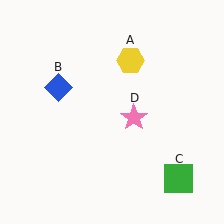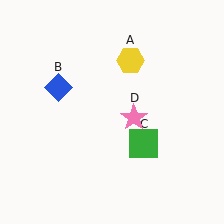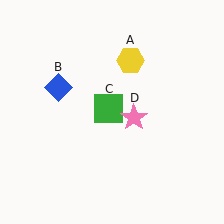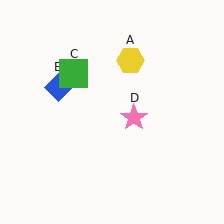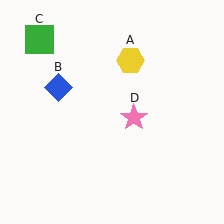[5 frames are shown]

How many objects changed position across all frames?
1 object changed position: green square (object C).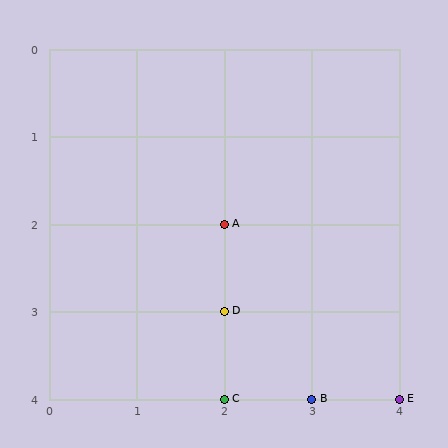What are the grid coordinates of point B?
Point B is at grid coordinates (3, 4).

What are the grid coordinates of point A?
Point A is at grid coordinates (2, 2).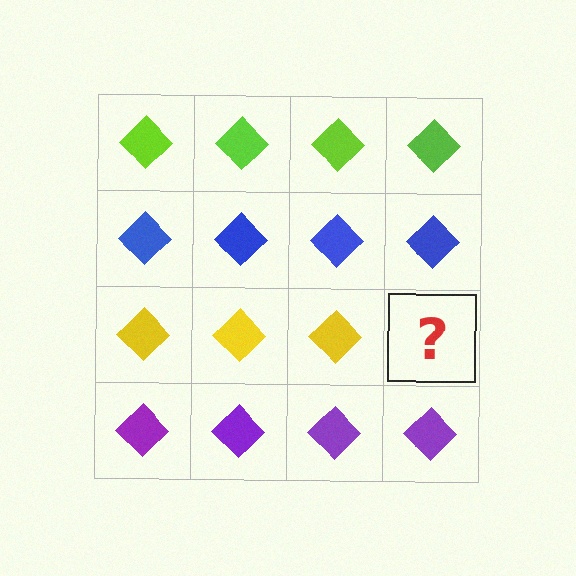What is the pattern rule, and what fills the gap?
The rule is that each row has a consistent color. The gap should be filled with a yellow diamond.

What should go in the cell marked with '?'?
The missing cell should contain a yellow diamond.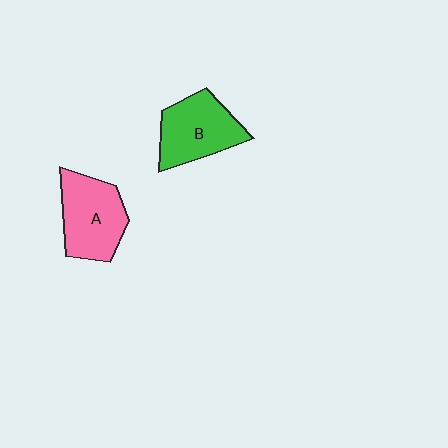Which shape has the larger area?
Shape A (pink).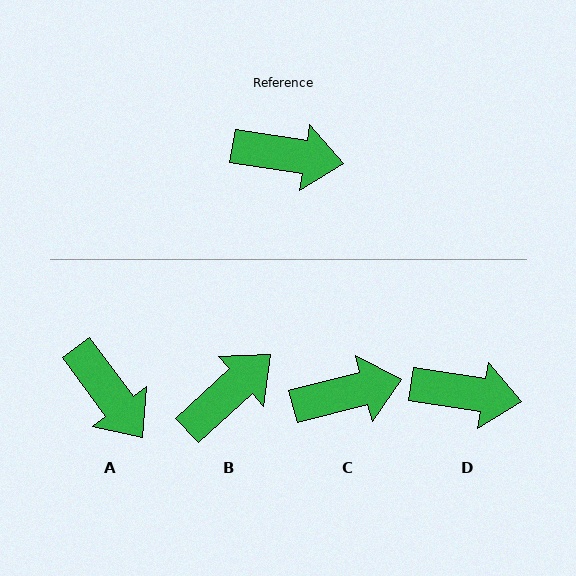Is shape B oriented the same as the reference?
No, it is off by about 51 degrees.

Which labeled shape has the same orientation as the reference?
D.